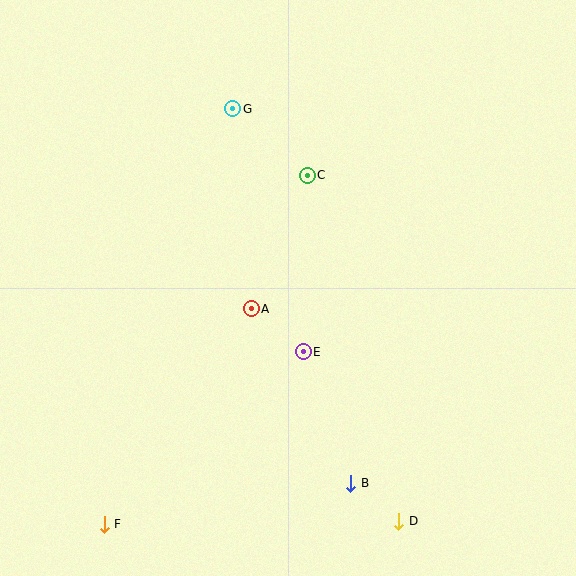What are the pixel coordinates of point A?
Point A is at (251, 309).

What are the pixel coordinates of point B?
Point B is at (351, 483).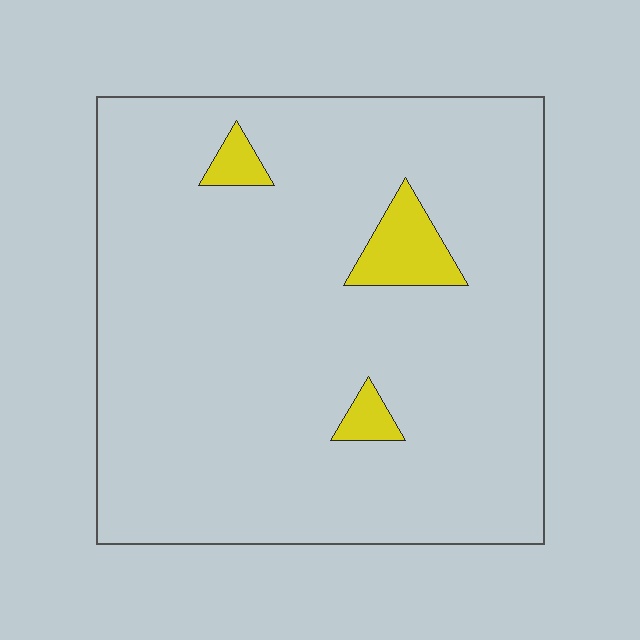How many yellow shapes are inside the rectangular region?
3.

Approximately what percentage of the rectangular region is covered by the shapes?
Approximately 5%.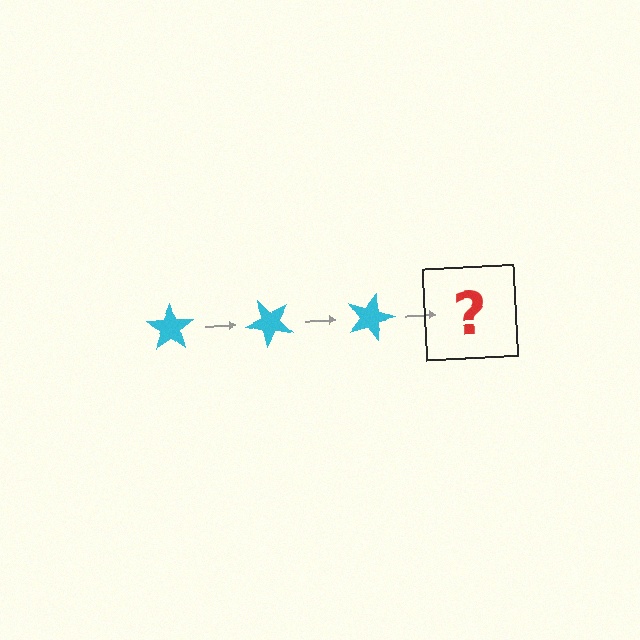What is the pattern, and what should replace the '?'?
The pattern is that the star rotates 45 degrees each step. The '?' should be a cyan star rotated 135 degrees.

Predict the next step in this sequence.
The next step is a cyan star rotated 135 degrees.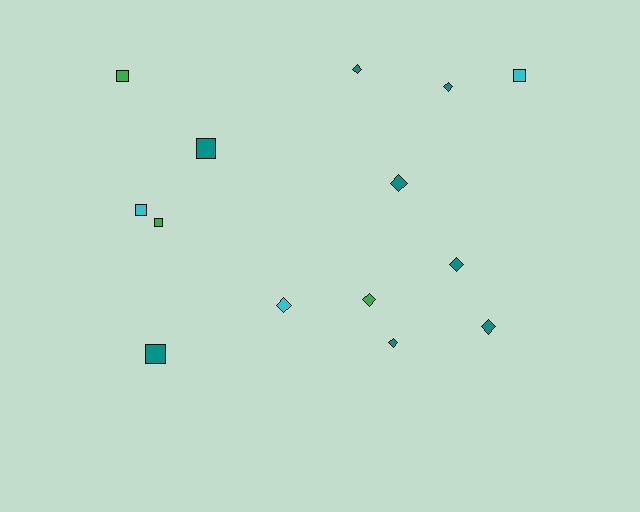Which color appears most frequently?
Teal, with 8 objects.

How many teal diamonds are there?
There are 6 teal diamonds.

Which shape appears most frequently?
Diamond, with 8 objects.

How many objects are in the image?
There are 14 objects.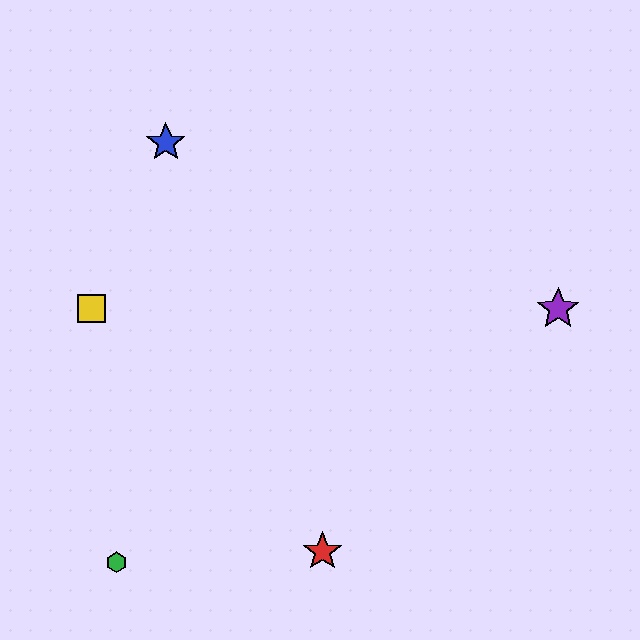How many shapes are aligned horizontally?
2 shapes (the yellow square, the purple star) are aligned horizontally.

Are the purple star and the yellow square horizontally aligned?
Yes, both are at y≈309.